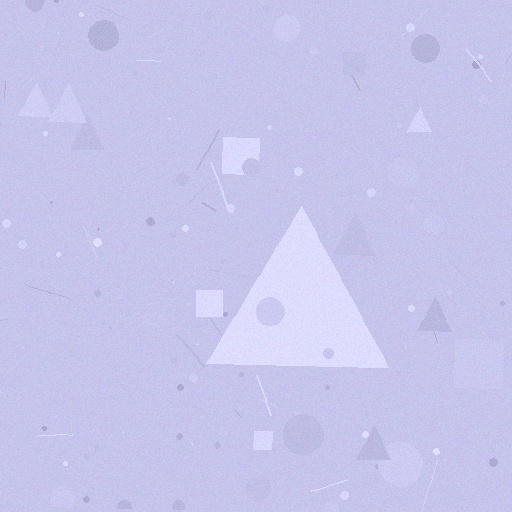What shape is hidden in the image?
A triangle is hidden in the image.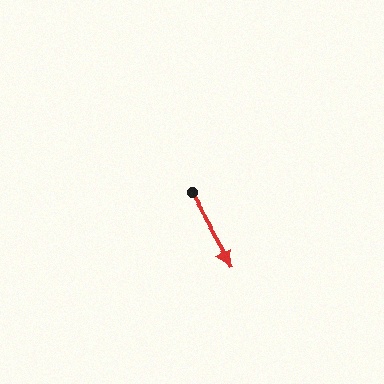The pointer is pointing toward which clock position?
Roughly 5 o'clock.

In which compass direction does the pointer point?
Southeast.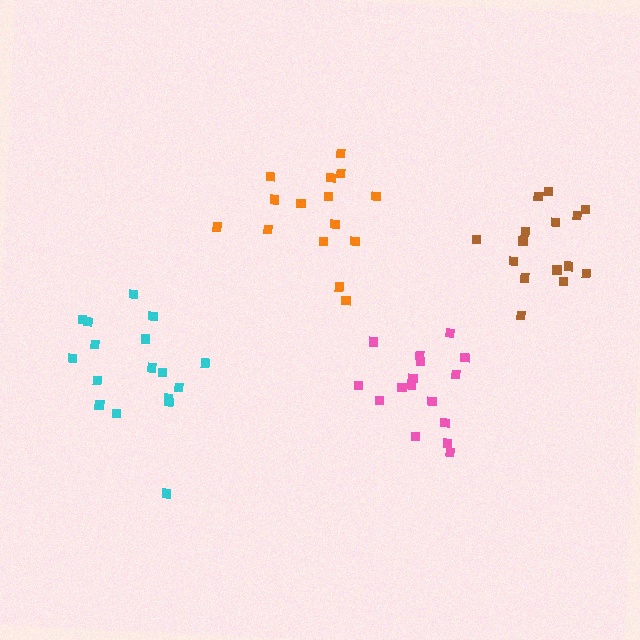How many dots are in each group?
Group 1: 16 dots, Group 2: 15 dots, Group 3: 17 dots, Group 4: 15 dots (63 total).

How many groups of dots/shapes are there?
There are 4 groups.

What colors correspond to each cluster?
The clusters are colored: pink, brown, cyan, orange.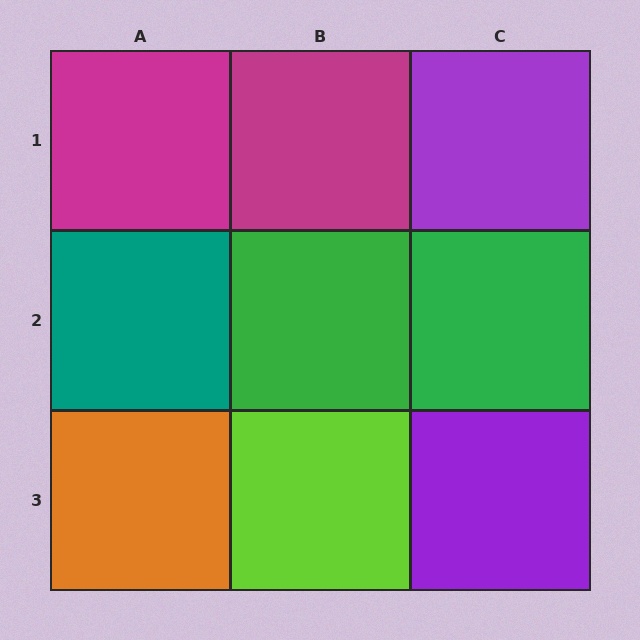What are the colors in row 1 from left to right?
Magenta, magenta, purple.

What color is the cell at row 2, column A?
Teal.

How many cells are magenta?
2 cells are magenta.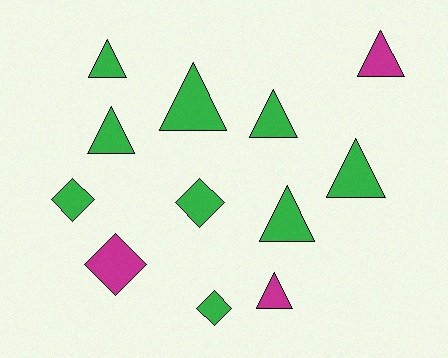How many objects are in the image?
There are 12 objects.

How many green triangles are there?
There are 6 green triangles.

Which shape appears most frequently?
Triangle, with 8 objects.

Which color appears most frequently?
Green, with 9 objects.